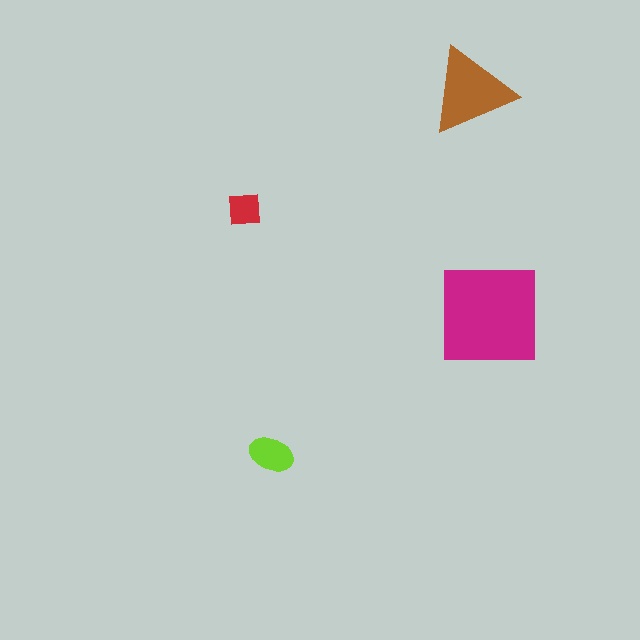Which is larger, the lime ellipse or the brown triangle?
The brown triangle.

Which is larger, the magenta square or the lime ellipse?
The magenta square.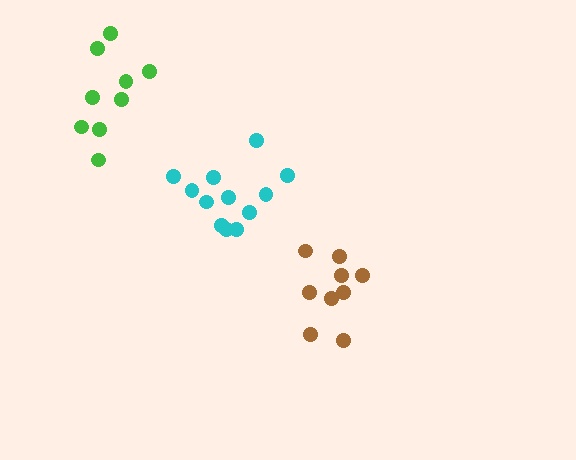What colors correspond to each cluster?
The clusters are colored: brown, cyan, green.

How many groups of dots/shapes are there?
There are 3 groups.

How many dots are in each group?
Group 1: 9 dots, Group 2: 12 dots, Group 3: 9 dots (30 total).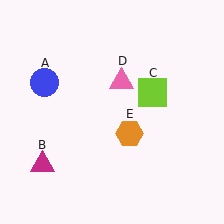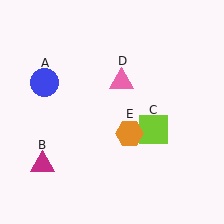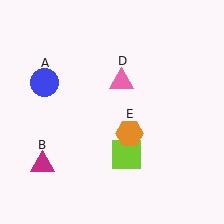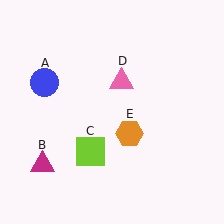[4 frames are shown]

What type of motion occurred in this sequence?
The lime square (object C) rotated clockwise around the center of the scene.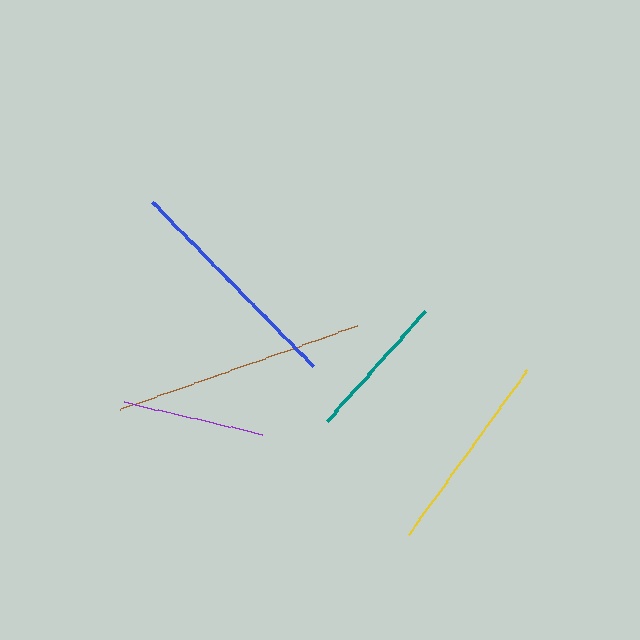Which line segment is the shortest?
The purple line is the shortest at approximately 141 pixels.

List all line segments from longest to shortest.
From longest to shortest: brown, blue, yellow, teal, purple.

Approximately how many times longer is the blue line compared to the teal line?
The blue line is approximately 1.6 times the length of the teal line.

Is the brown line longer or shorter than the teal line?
The brown line is longer than the teal line.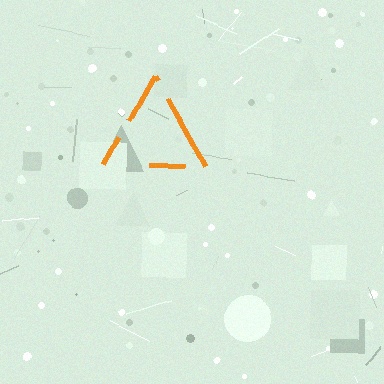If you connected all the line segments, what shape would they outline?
They would outline a triangle.